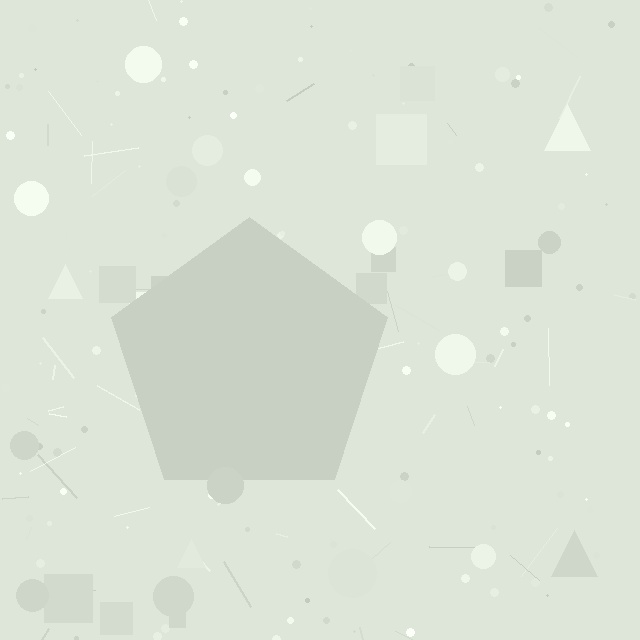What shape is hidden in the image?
A pentagon is hidden in the image.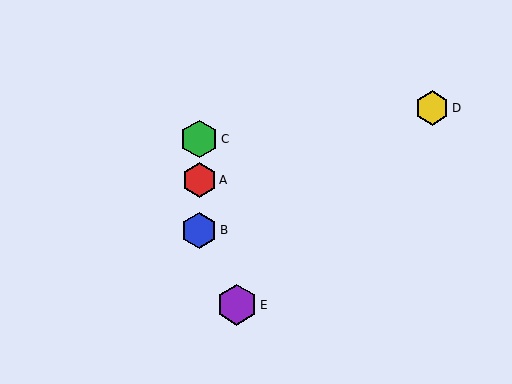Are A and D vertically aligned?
No, A is at x≈199 and D is at x≈432.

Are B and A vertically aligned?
Yes, both are at x≈199.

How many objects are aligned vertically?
3 objects (A, B, C) are aligned vertically.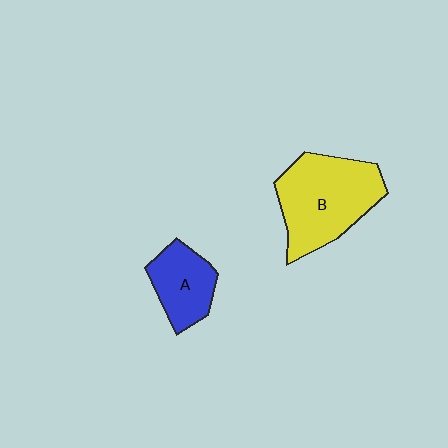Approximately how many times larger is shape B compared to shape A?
Approximately 1.9 times.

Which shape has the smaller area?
Shape A (blue).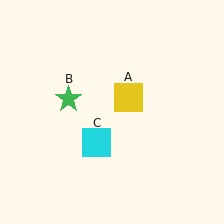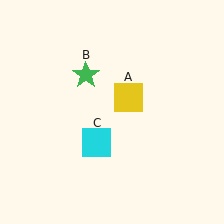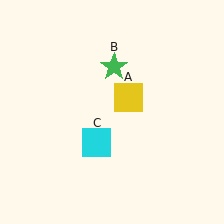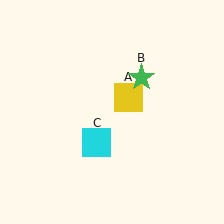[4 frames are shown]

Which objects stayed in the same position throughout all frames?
Yellow square (object A) and cyan square (object C) remained stationary.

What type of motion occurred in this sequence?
The green star (object B) rotated clockwise around the center of the scene.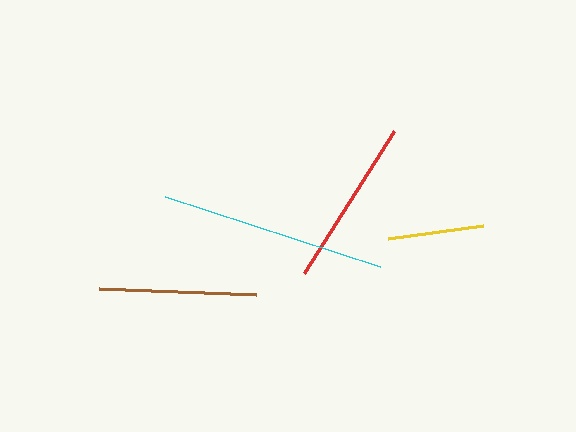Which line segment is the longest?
The cyan line is the longest at approximately 227 pixels.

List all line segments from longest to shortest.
From longest to shortest: cyan, red, brown, yellow.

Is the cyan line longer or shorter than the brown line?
The cyan line is longer than the brown line.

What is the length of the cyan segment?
The cyan segment is approximately 227 pixels long.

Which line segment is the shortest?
The yellow line is the shortest at approximately 96 pixels.